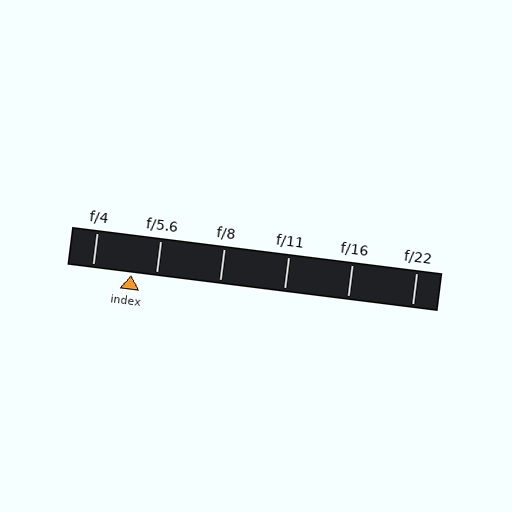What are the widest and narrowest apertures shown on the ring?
The widest aperture shown is f/4 and the narrowest is f/22.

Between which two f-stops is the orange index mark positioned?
The index mark is between f/4 and f/5.6.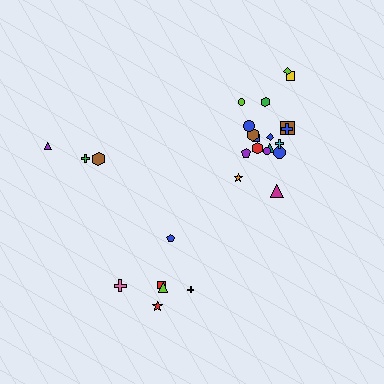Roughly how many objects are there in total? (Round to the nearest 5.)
Roughly 25 objects in total.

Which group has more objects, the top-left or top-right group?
The top-right group.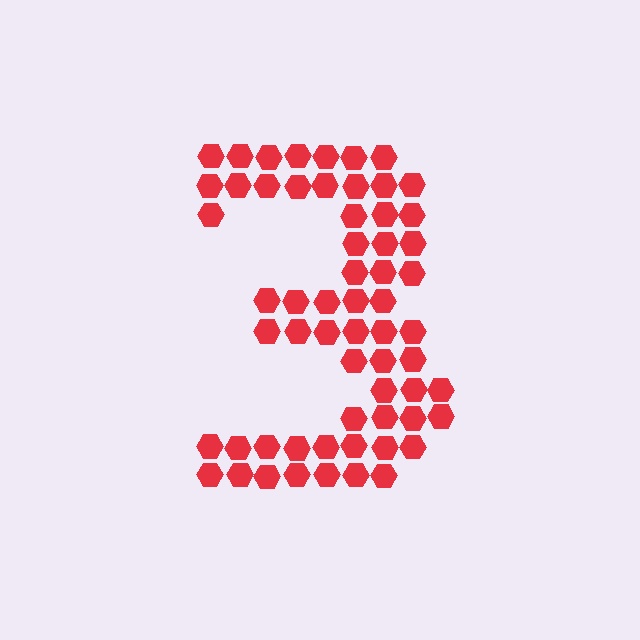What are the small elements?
The small elements are hexagons.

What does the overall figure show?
The overall figure shows the digit 3.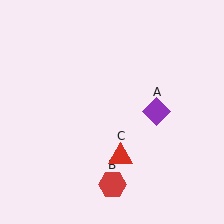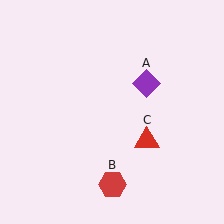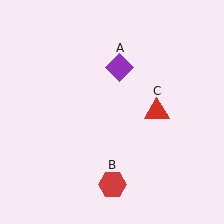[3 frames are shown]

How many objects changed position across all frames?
2 objects changed position: purple diamond (object A), red triangle (object C).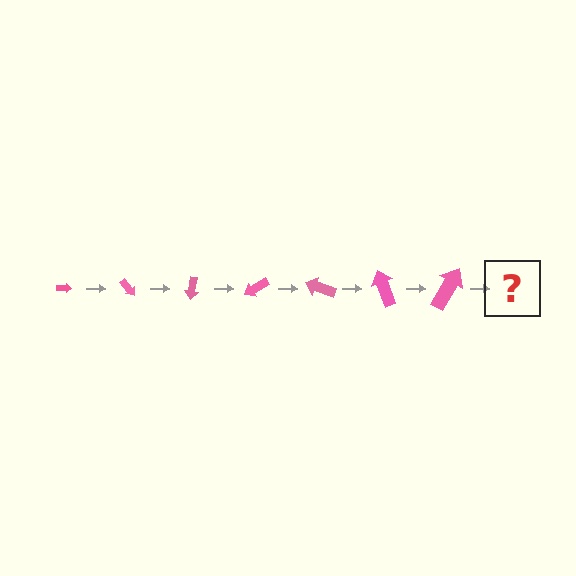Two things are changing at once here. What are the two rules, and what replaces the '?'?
The two rules are that the arrow grows larger each step and it rotates 50 degrees each step. The '?' should be an arrow, larger than the previous one and rotated 350 degrees from the start.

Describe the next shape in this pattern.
It should be an arrow, larger than the previous one and rotated 350 degrees from the start.